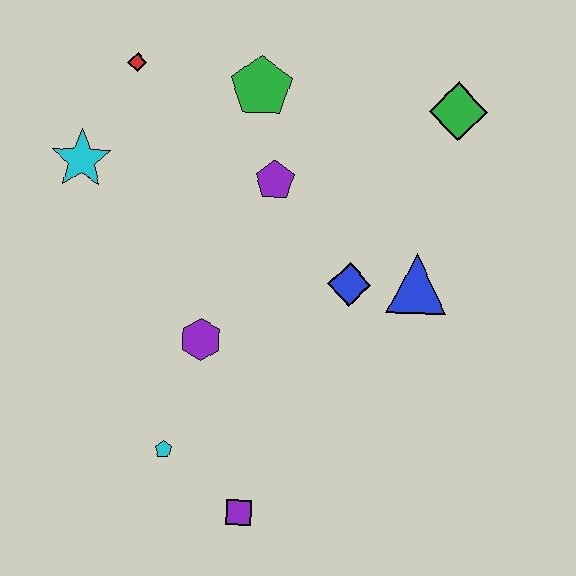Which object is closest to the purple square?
The cyan pentagon is closest to the purple square.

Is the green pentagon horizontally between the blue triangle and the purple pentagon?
No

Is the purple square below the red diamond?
Yes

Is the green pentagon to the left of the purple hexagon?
No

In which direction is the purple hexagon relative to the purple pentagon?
The purple hexagon is below the purple pentagon.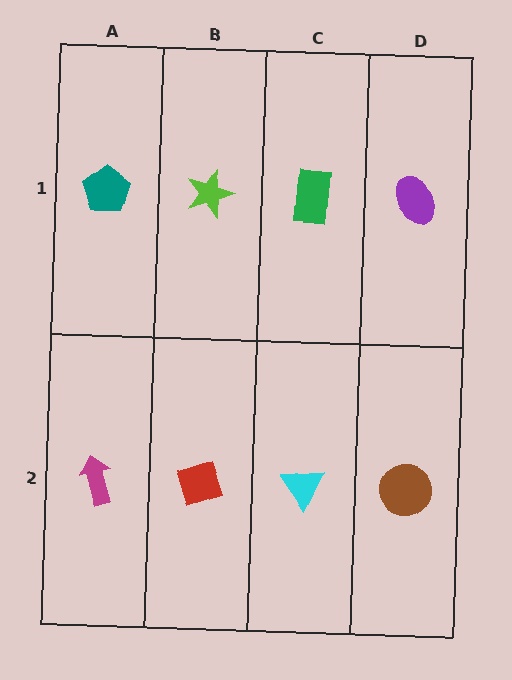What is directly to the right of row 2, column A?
A red diamond.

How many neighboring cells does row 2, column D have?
2.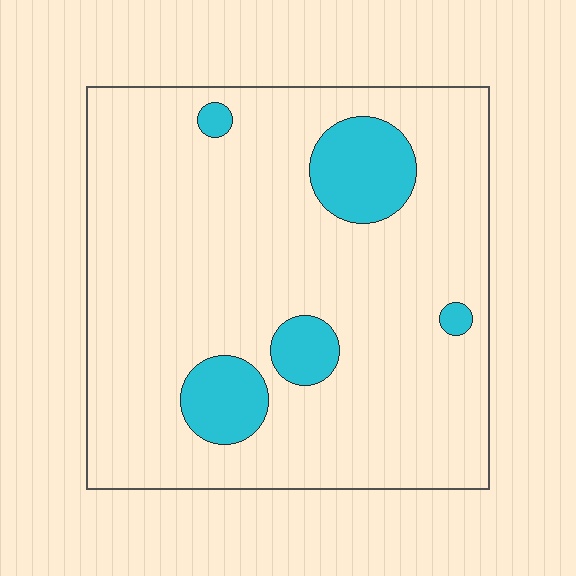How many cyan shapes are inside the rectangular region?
5.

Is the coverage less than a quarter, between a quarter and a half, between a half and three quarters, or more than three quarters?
Less than a quarter.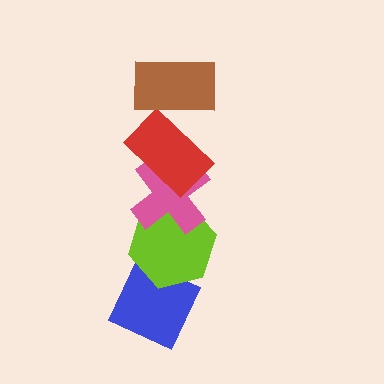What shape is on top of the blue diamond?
The lime hexagon is on top of the blue diamond.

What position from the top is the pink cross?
The pink cross is 3rd from the top.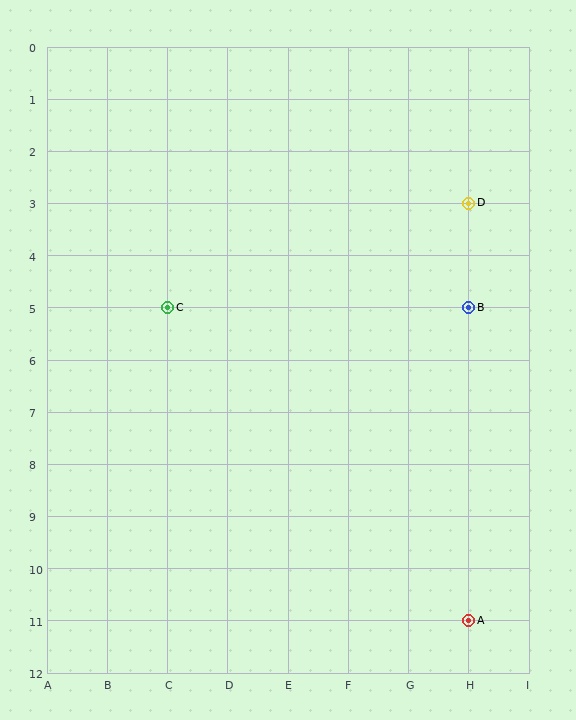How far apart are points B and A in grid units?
Points B and A are 6 rows apart.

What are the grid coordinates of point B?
Point B is at grid coordinates (H, 5).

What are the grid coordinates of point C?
Point C is at grid coordinates (C, 5).